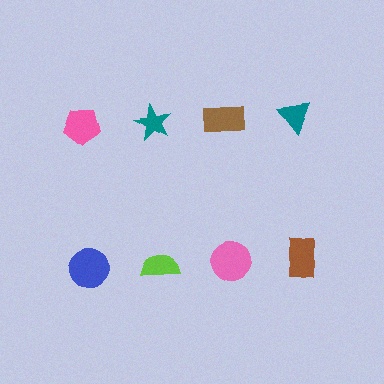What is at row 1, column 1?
A pink pentagon.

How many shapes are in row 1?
4 shapes.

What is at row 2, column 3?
A pink circle.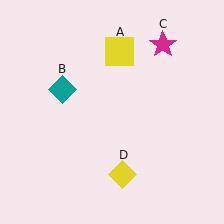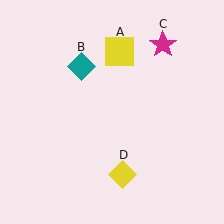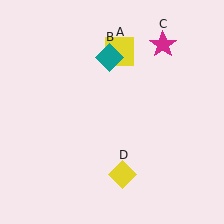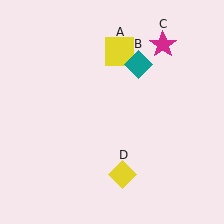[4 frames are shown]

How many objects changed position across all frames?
1 object changed position: teal diamond (object B).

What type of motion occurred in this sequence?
The teal diamond (object B) rotated clockwise around the center of the scene.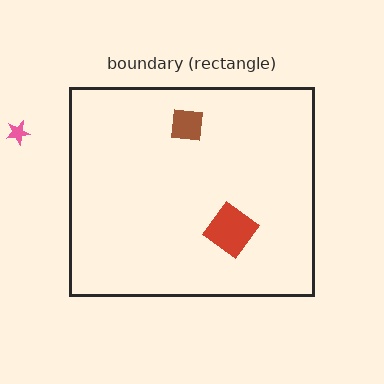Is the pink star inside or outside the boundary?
Outside.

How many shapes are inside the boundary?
2 inside, 1 outside.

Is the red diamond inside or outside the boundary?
Inside.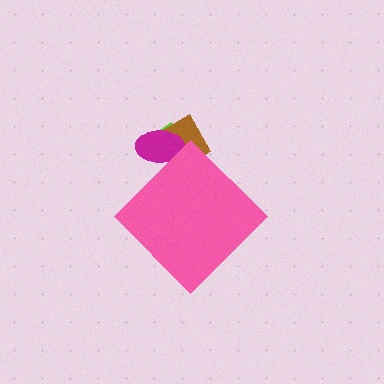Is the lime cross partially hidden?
Yes, the lime cross is partially hidden behind the pink diamond.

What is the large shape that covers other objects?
A pink diamond.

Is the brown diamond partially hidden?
Yes, the brown diamond is partially hidden behind the pink diamond.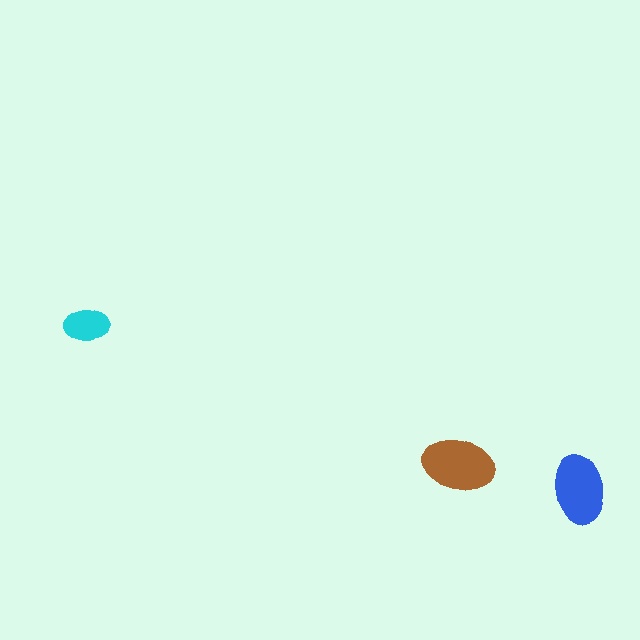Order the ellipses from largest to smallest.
the brown one, the blue one, the cyan one.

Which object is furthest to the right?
The blue ellipse is rightmost.